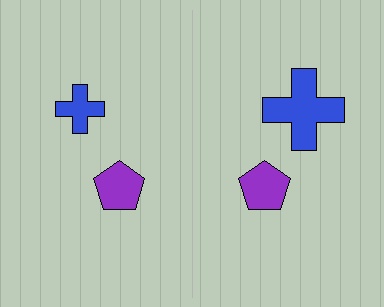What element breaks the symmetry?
The blue cross on the right side has a different size than its mirror counterpart.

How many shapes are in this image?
There are 4 shapes in this image.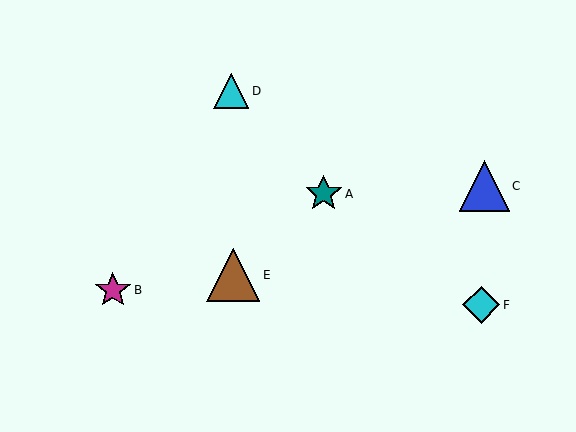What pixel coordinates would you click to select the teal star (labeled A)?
Click at (324, 194) to select the teal star A.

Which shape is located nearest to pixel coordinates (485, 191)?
The blue triangle (labeled C) at (484, 186) is nearest to that location.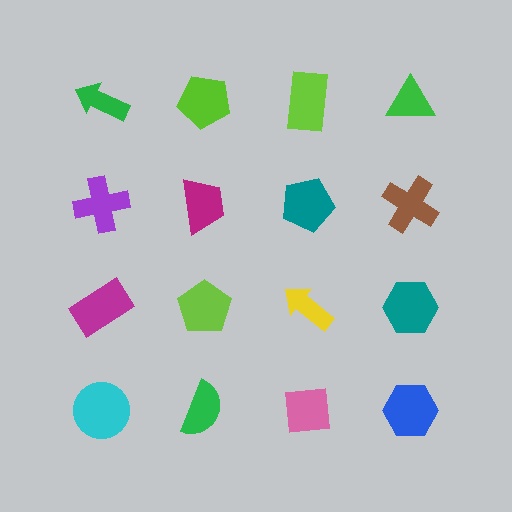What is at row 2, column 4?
A brown cross.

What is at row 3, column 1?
A magenta rectangle.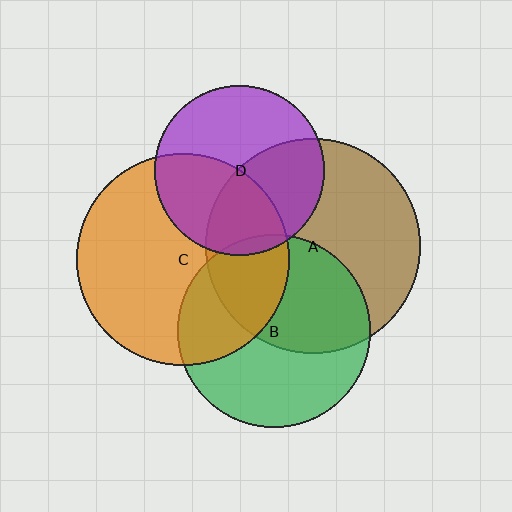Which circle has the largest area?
Circle A (brown).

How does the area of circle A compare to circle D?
Approximately 1.6 times.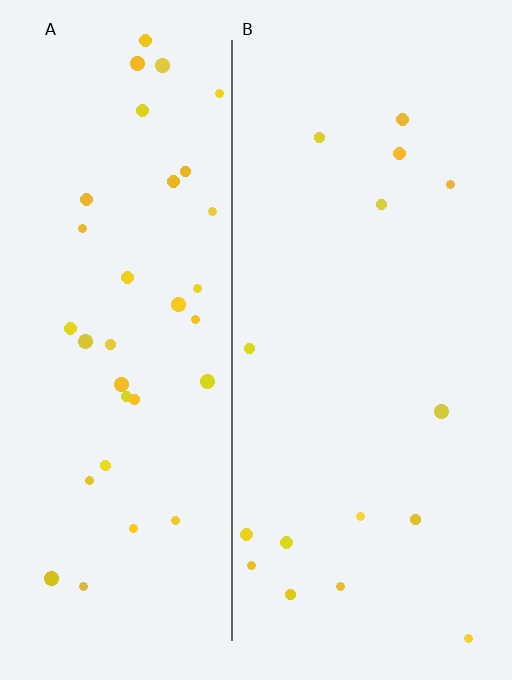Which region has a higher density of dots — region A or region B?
A (the left).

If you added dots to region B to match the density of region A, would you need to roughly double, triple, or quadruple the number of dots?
Approximately double.